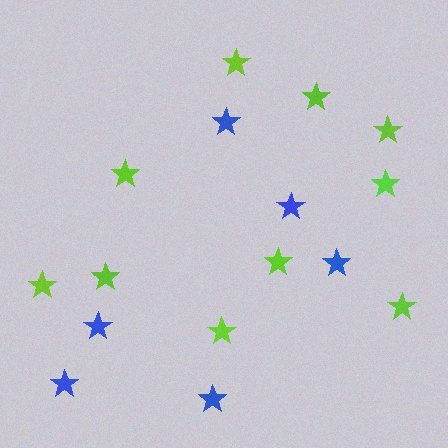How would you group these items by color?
There are 2 groups: one group of blue stars (6) and one group of lime stars (10).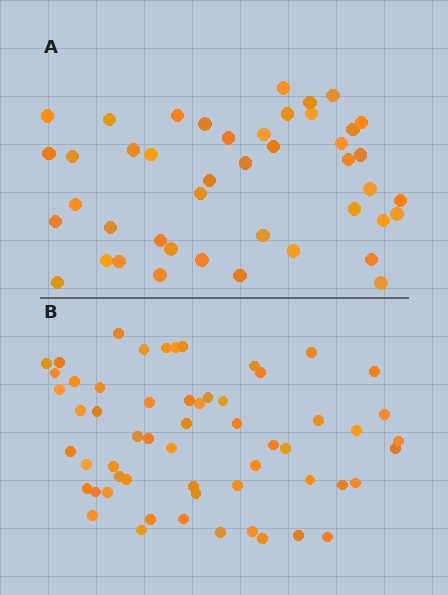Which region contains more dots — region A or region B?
Region B (the bottom region) has more dots.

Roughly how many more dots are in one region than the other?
Region B has approximately 15 more dots than region A.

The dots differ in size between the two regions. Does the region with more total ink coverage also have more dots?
No. Region A has more total ink coverage because its dots are larger, but region B actually contains more individual dots. Total area can be misleading — the number of items is what matters here.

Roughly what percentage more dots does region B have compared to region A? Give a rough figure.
About 30% more.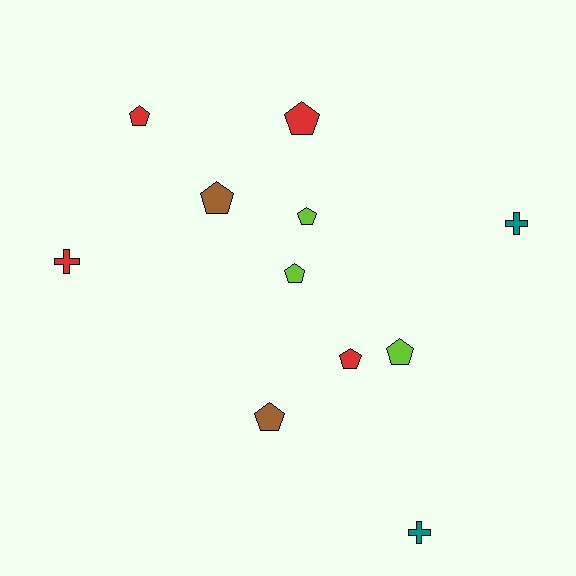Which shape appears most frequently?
Pentagon, with 8 objects.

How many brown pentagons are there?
There are 2 brown pentagons.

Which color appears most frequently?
Red, with 4 objects.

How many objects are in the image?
There are 11 objects.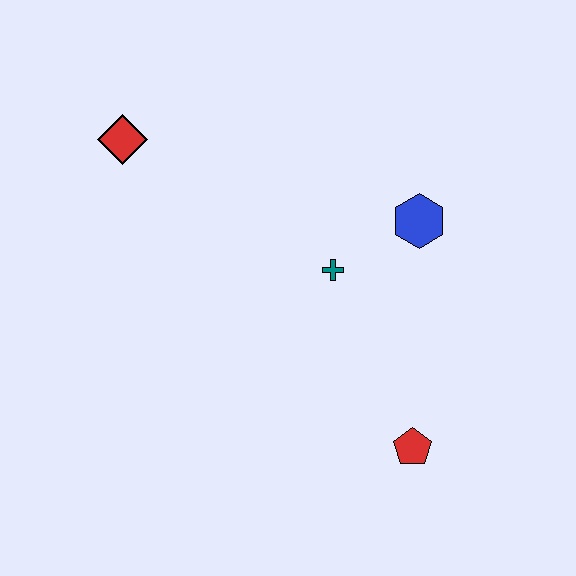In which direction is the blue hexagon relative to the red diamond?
The blue hexagon is to the right of the red diamond.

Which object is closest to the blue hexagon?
The teal cross is closest to the blue hexagon.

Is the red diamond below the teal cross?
No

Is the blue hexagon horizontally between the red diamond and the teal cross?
No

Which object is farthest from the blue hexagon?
The red diamond is farthest from the blue hexagon.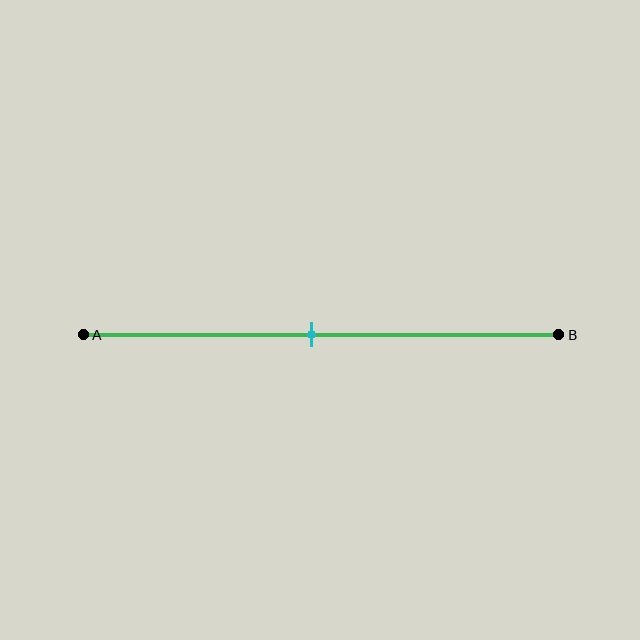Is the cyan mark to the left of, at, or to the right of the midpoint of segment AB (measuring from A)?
The cyan mark is approximately at the midpoint of segment AB.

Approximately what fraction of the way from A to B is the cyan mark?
The cyan mark is approximately 50% of the way from A to B.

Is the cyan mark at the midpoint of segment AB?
Yes, the mark is approximately at the midpoint.